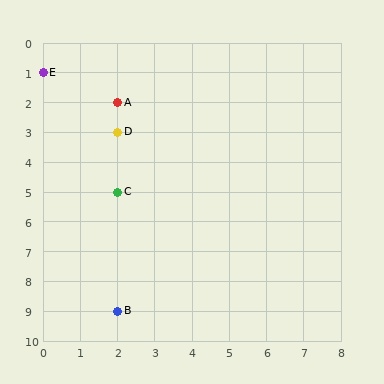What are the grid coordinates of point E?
Point E is at grid coordinates (0, 1).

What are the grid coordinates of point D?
Point D is at grid coordinates (2, 3).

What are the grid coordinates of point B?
Point B is at grid coordinates (2, 9).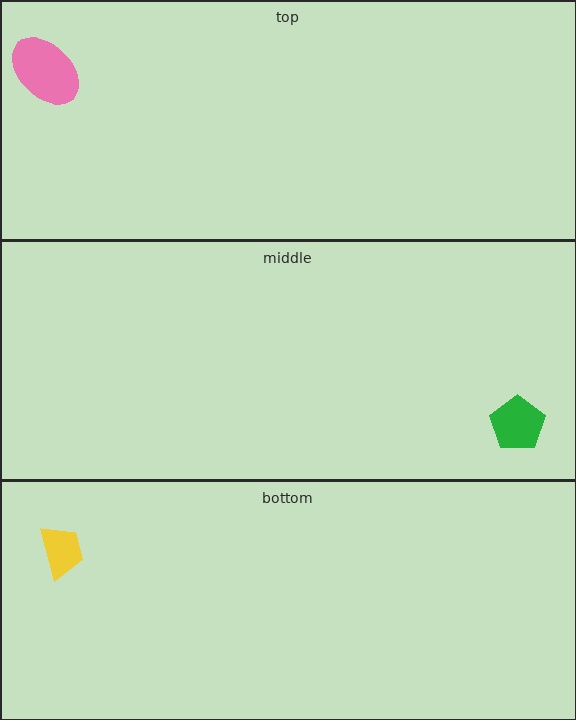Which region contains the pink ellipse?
The top region.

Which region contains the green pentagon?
The middle region.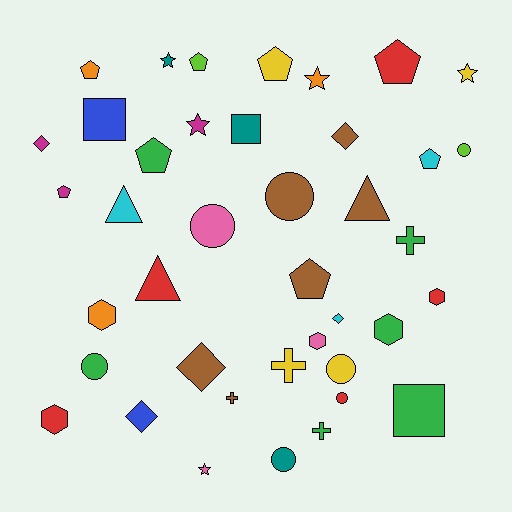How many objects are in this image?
There are 40 objects.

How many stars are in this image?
There are 5 stars.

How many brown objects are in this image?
There are 6 brown objects.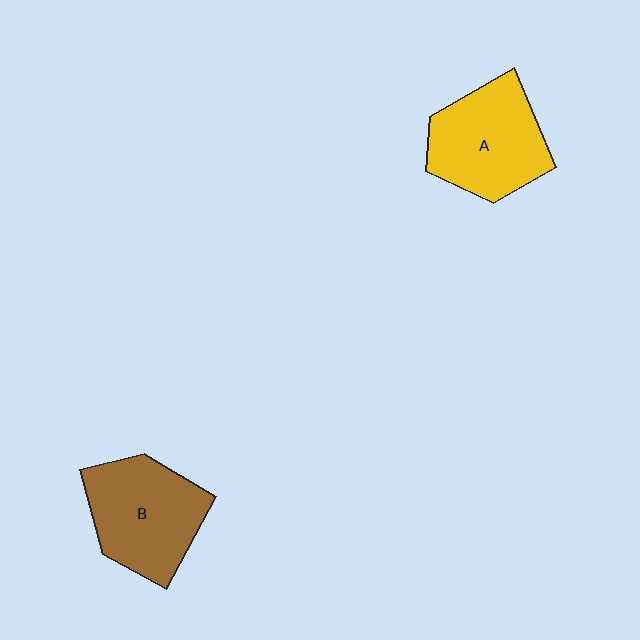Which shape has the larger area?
Shape B (brown).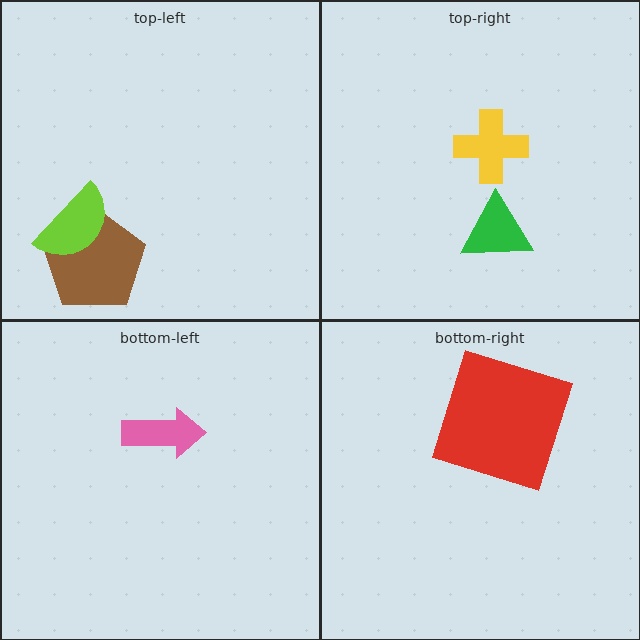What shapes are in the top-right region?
The yellow cross, the green triangle.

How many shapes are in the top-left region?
2.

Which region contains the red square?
The bottom-right region.